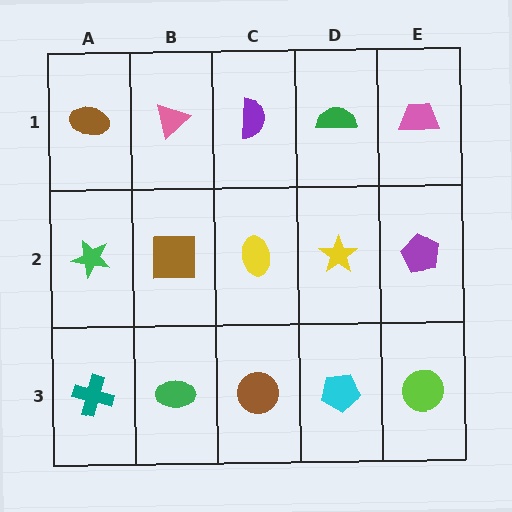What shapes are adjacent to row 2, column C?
A purple semicircle (row 1, column C), a brown circle (row 3, column C), a brown square (row 2, column B), a yellow star (row 2, column D).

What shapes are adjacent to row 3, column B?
A brown square (row 2, column B), a teal cross (row 3, column A), a brown circle (row 3, column C).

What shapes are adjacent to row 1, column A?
A green star (row 2, column A), a pink triangle (row 1, column B).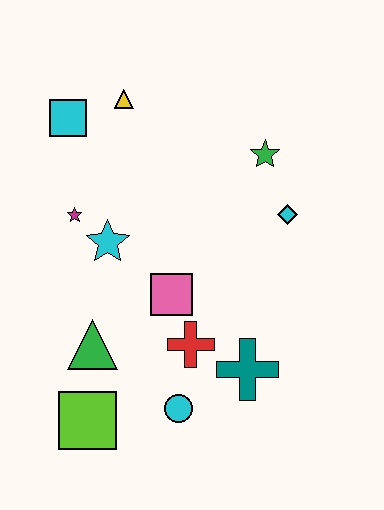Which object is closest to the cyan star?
The magenta star is closest to the cyan star.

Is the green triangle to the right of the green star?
No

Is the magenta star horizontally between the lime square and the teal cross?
No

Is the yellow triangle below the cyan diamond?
No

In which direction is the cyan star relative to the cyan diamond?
The cyan star is to the left of the cyan diamond.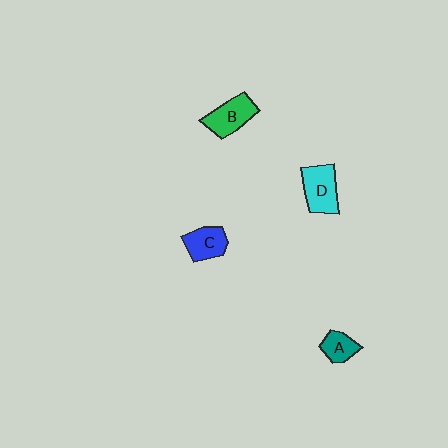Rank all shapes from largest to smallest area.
From largest to smallest: D (cyan), B (green), C (blue), A (teal).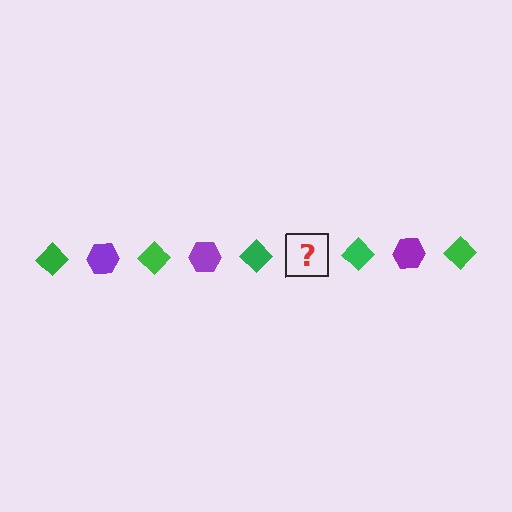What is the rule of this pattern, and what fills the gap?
The rule is that the pattern alternates between green diamond and purple hexagon. The gap should be filled with a purple hexagon.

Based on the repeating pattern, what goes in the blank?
The blank should be a purple hexagon.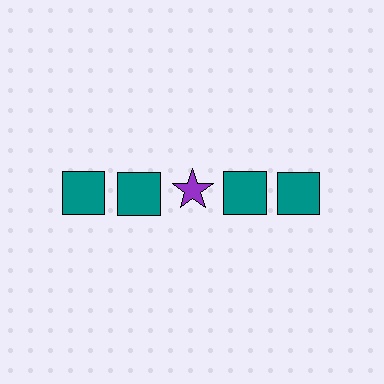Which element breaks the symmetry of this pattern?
The purple star in the top row, center column breaks the symmetry. All other shapes are teal squares.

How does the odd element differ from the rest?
It differs in both color (purple instead of teal) and shape (star instead of square).